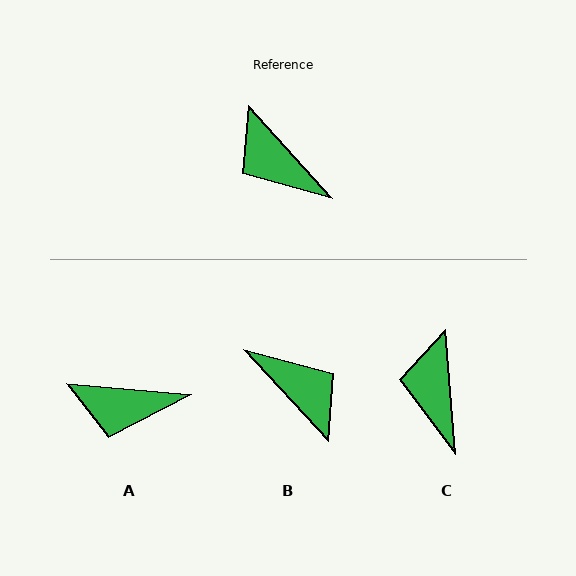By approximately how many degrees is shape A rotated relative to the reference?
Approximately 42 degrees counter-clockwise.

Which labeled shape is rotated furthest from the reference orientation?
B, about 179 degrees away.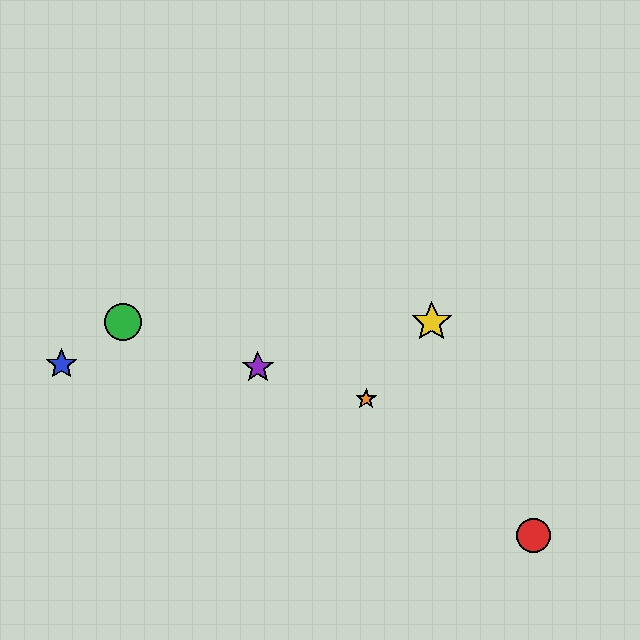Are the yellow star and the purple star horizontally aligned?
No, the yellow star is at y≈322 and the purple star is at y≈368.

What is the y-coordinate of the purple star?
The purple star is at y≈368.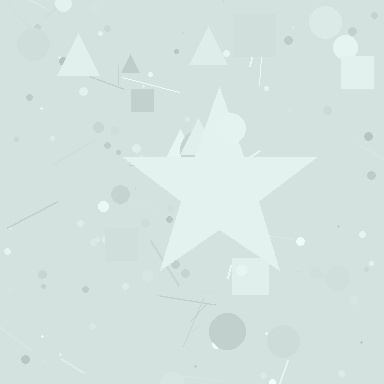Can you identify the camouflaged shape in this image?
The camouflaged shape is a star.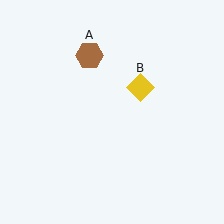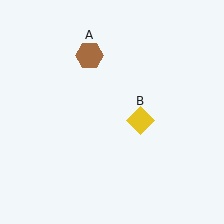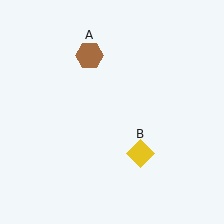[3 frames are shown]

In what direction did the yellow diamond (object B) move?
The yellow diamond (object B) moved down.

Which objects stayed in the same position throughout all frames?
Brown hexagon (object A) remained stationary.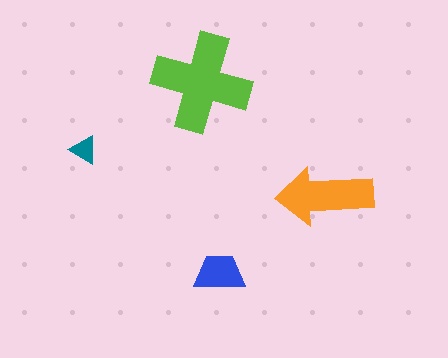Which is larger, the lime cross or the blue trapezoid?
The lime cross.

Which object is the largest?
The lime cross.